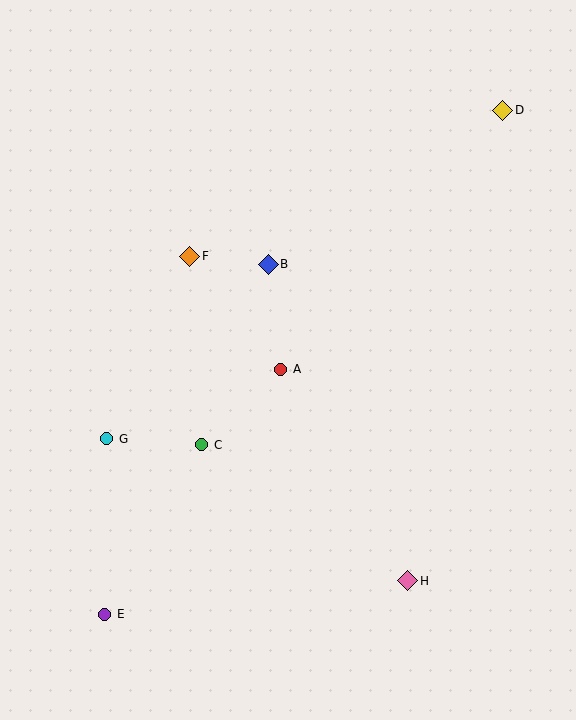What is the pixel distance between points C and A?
The distance between C and A is 109 pixels.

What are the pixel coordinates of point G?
Point G is at (107, 439).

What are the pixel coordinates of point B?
Point B is at (268, 264).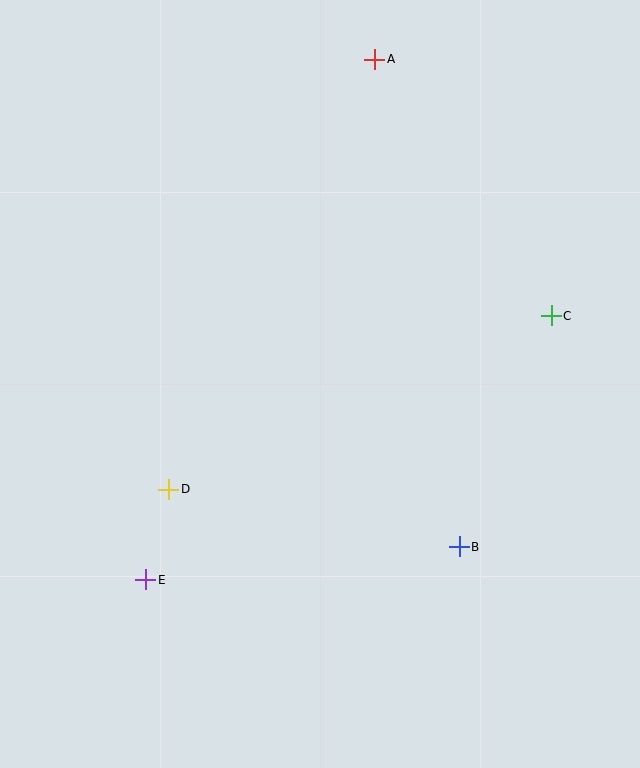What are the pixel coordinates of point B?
Point B is at (459, 547).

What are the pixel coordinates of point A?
Point A is at (375, 59).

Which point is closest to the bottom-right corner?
Point B is closest to the bottom-right corner.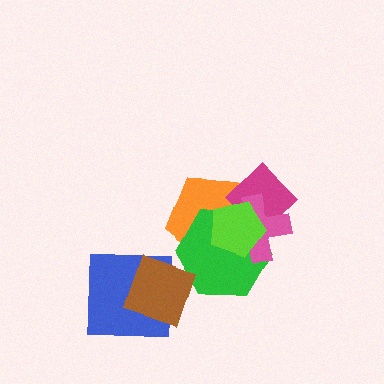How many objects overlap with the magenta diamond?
4 objects overlap with the magenta diamond.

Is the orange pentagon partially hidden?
Yes, it is partially covered by another shape.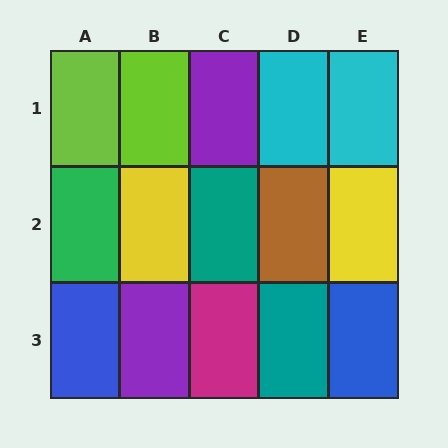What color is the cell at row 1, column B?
Lime.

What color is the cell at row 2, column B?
Yellow.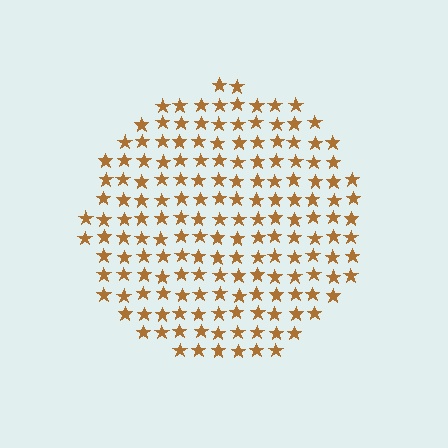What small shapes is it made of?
It is made of small stars.